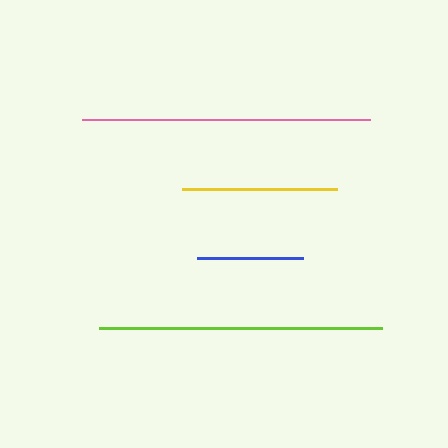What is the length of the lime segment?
The lime segment is approximately 284 pixels long.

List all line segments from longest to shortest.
From longest to shortest: pink, lime, yellow, blue.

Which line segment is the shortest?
The blue line is the shortest at approximately 107 pixels.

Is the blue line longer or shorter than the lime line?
The lime line is longer than the blue line.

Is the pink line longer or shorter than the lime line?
The pink line is longer than the lime line.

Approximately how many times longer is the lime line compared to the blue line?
The lime line is approximately 2.7 times the length of the blue line.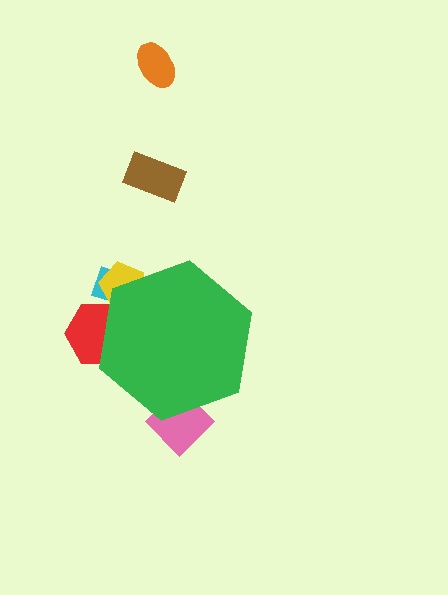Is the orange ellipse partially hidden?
No, the orange ellipse is fully visible.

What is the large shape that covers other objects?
A green hexagon.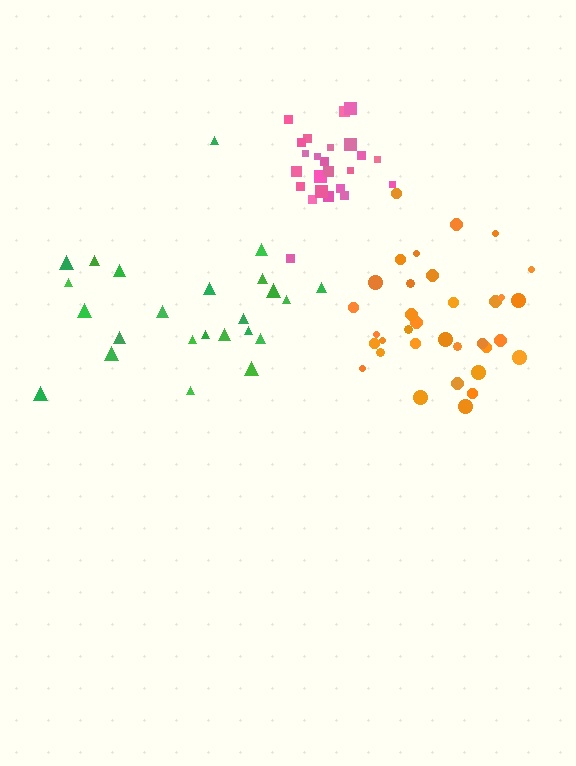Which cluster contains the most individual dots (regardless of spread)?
Orange (35).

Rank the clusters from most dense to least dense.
pink, orange, green.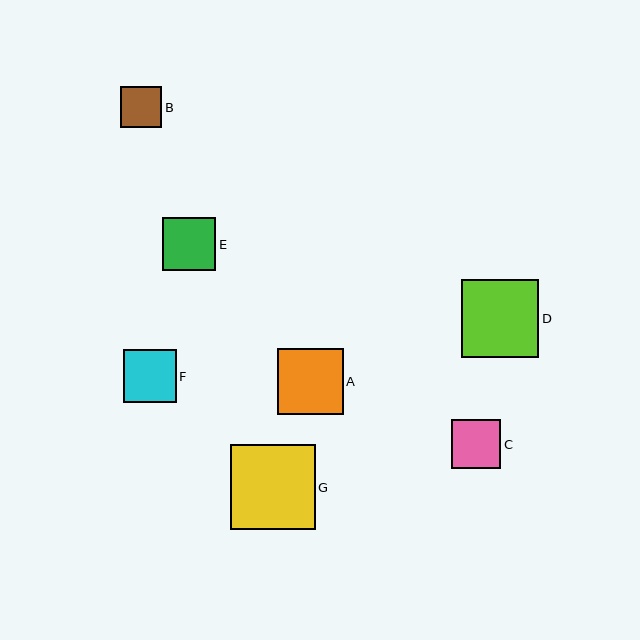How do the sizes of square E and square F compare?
Square E and square F are approximately the same size.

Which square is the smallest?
Square B is the smallest with a size of approximately 42 pixels.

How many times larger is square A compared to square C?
Square A is approximately 1.4 times the size of square C.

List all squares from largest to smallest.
From largest to smallest: G, D, A, E, F, C, B.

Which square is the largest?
Square G is the largest with a size of approximately 85 pixels.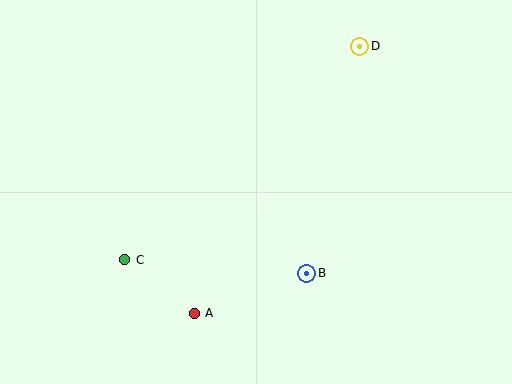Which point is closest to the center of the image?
Point B at (307, 273) is closest to the center.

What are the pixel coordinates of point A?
Point A is at (194, 313).